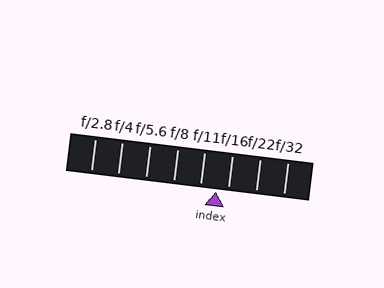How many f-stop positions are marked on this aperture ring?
There are 8 f-stop positions marked.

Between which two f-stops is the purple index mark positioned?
The index mark is between f/11 and f/16.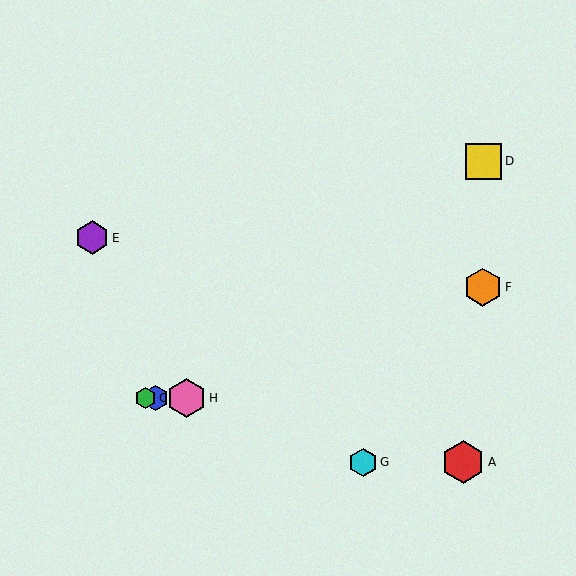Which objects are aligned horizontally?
Objects B, C, H are aligned horizontally.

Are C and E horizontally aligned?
No, C is at y≈398 and E is at y≈238.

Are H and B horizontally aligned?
Yes, both are at y≈398.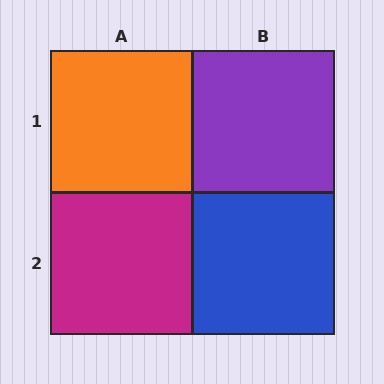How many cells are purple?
1 cell is purple.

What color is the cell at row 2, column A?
Magenta.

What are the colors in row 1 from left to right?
Orange, purple.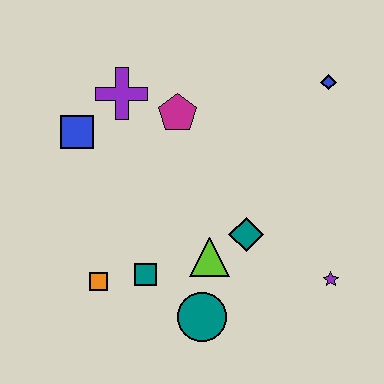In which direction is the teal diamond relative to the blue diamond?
The teal diamond is below the blue diamond.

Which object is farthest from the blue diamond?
The orange square is farthest from the blue diamond.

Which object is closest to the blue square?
The purple cross is closest to the blue square.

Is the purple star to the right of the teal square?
Yes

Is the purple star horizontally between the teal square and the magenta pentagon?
No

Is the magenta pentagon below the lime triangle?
No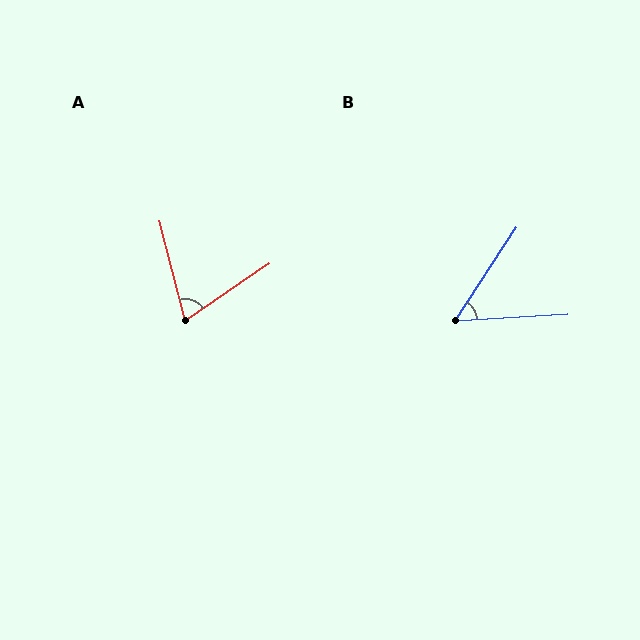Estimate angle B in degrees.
Approximately 53 degrees.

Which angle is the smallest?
B, at approximately 53 degrees.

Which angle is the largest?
A, at approximately 70 degrees.